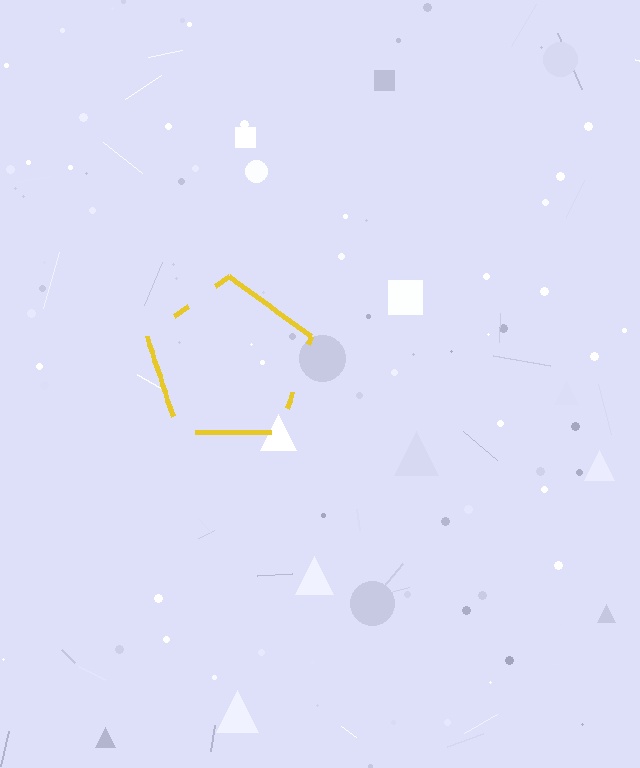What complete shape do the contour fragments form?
The contour fragments form a pentagon.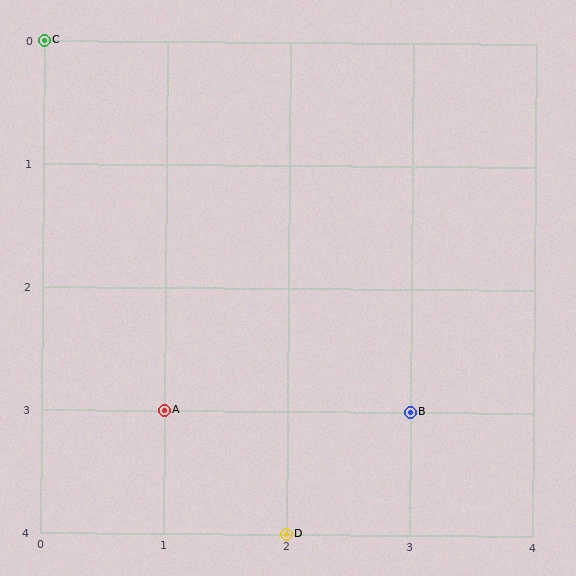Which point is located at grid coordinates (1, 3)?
Point A is at (1, 3).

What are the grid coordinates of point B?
Point B is at grid coordinates (3, 3).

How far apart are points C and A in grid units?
Points C and A are 1 column and 3 rows apart (about 3.2 grid units diagonally).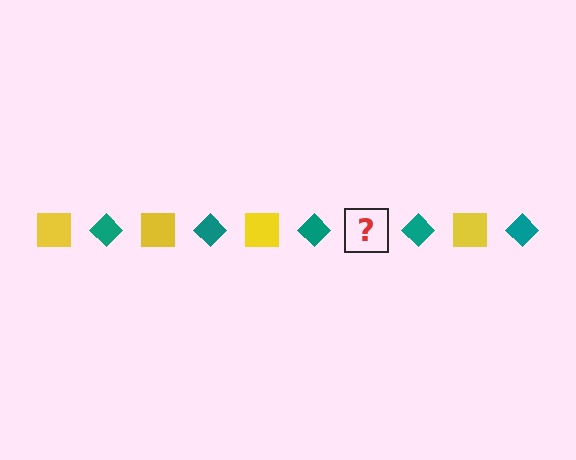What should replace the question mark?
The question mark should be replaced with a yellow square.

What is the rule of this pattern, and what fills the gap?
The rule is that the pattern alternates between yellow square and teal diamond. The gap should be filled with a yellow square.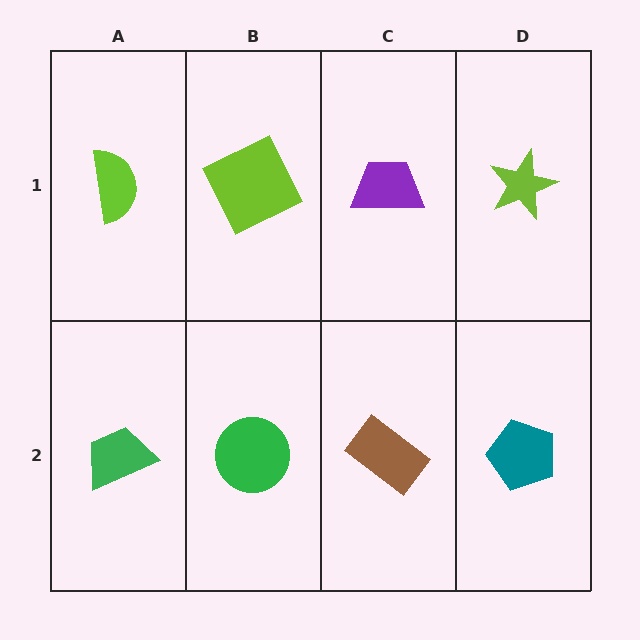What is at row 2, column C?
A brown rectangle.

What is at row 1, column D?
A lime star.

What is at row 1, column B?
A lime square.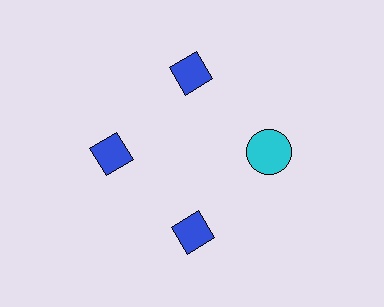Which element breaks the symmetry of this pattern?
The cyan circle at roughly the 3 o'clock position breaks the symmetry. All other shapes are blue diamonds.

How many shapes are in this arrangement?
There are 4 shapes arranged in a ring pattern.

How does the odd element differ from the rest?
It differs in both color (cyan instead of blue) and shape (circle instead of diamond).